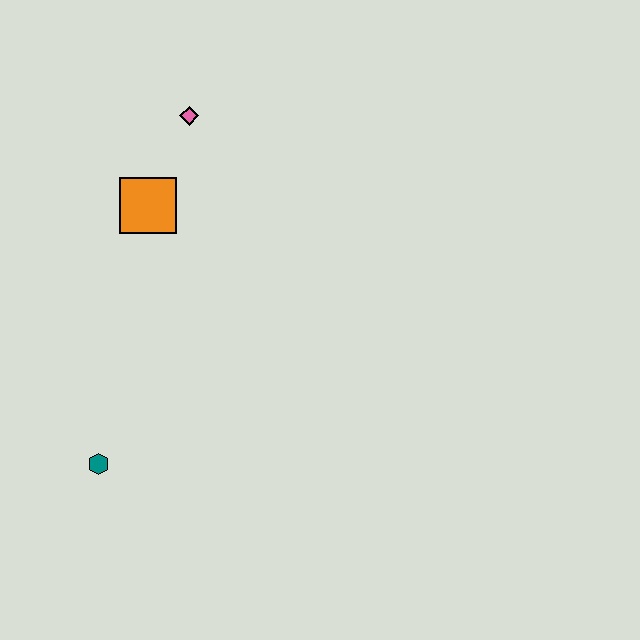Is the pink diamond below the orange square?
No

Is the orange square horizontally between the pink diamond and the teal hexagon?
Yes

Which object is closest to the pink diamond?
The orange square is closest to the pink diamond.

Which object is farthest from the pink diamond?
The teal hexagon is farthest from the pink diamond.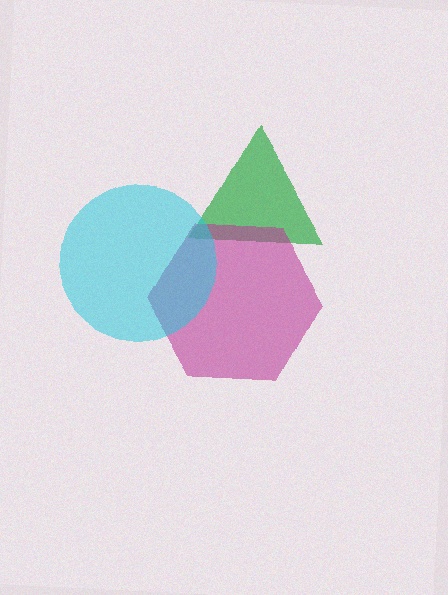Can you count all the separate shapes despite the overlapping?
Yes, there are 3 separate shapes.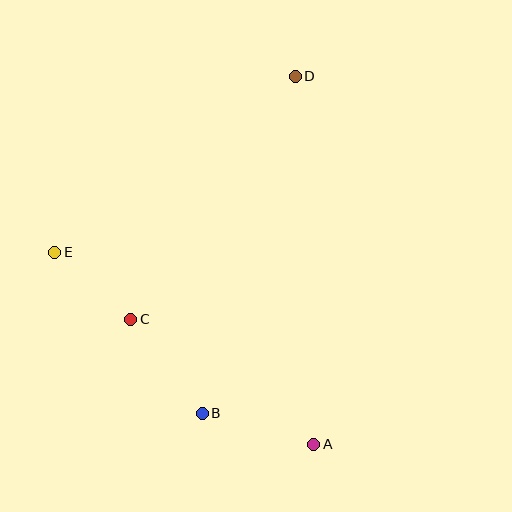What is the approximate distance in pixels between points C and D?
The distance between C and D is approximately 293 pixels.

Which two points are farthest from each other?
Points A and D are farthest from each other.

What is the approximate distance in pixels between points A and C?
The distance between A and C is approximately 222 pixels.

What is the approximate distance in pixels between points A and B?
The distance between A and B is approximately 116 pixels.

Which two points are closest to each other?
Points C and E are closest to each other.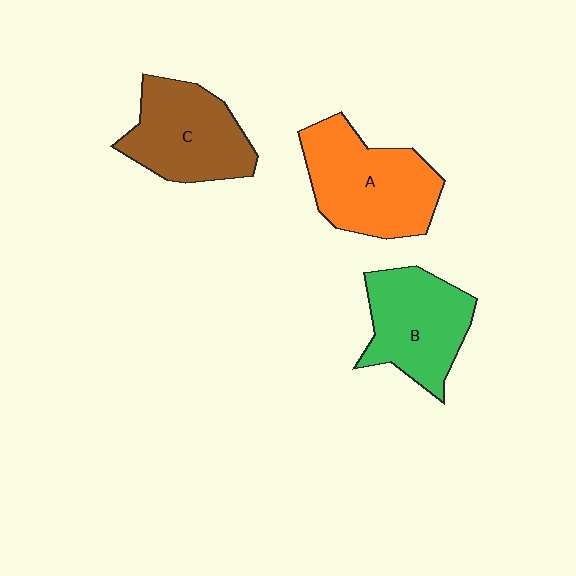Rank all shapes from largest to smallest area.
From largest to smallest: A (orange), C (brown), B (green).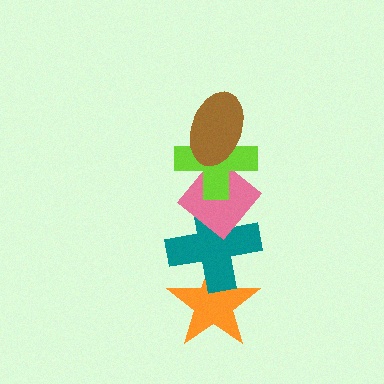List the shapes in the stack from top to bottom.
From top to bottom: the brown ellipse, the lime cross, the pink diamond, the teal cross, the orange star.